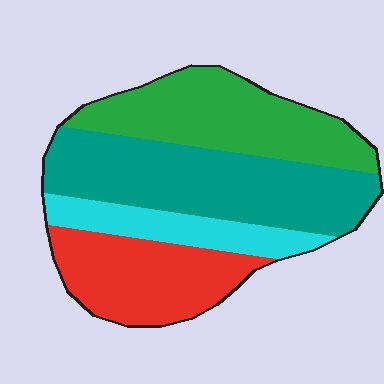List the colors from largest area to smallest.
From largest to smallest: teal, green, red, cyan.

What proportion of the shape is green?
Green covers 28% of the shape.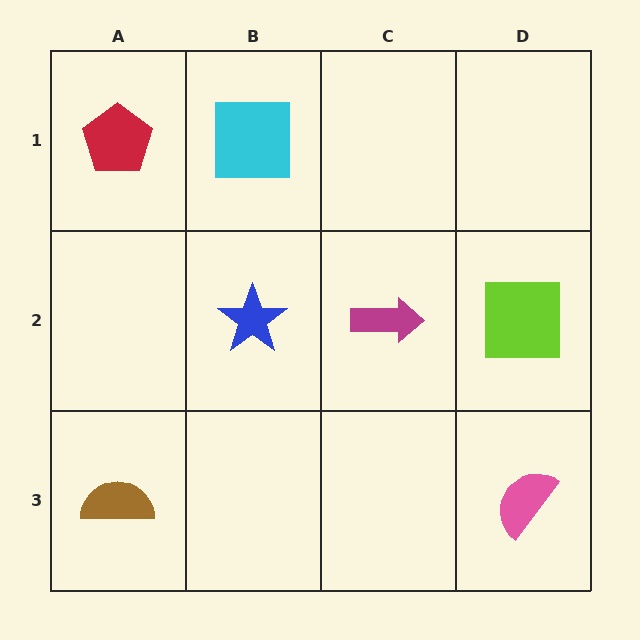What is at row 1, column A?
A red pentagon.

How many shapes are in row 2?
3 shapes.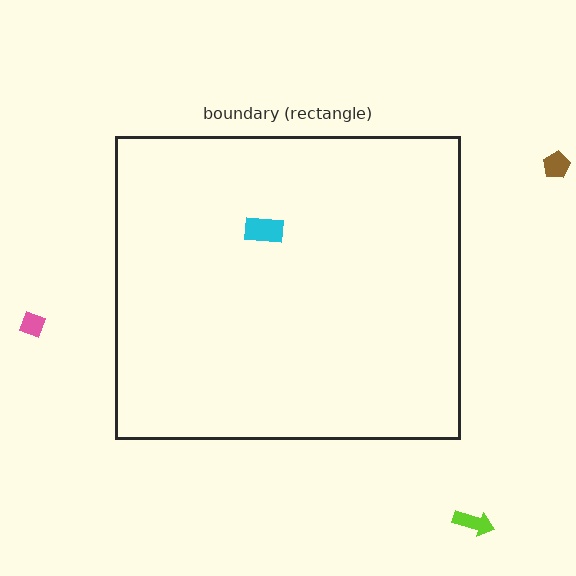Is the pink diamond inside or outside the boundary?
Outside.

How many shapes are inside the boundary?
1 inside, 3 outside.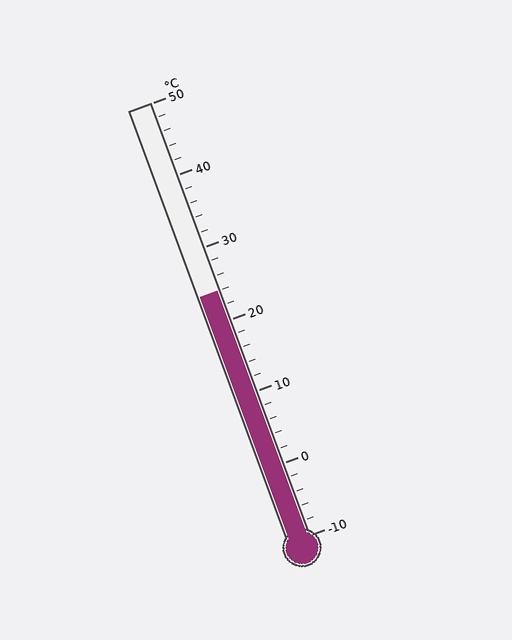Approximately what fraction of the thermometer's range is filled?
The thermometer is filled to approximately 55% of its range.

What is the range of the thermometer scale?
The thermometer scale ranges from -10°C to 50°C.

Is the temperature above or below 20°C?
The temperature is above 20°C.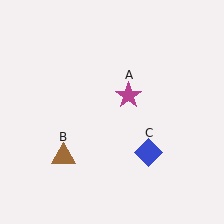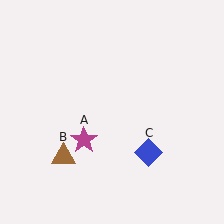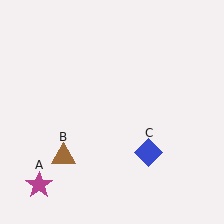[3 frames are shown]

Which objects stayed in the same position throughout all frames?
Brown triangle (object B) and blue diamond (object C) remained stationary.